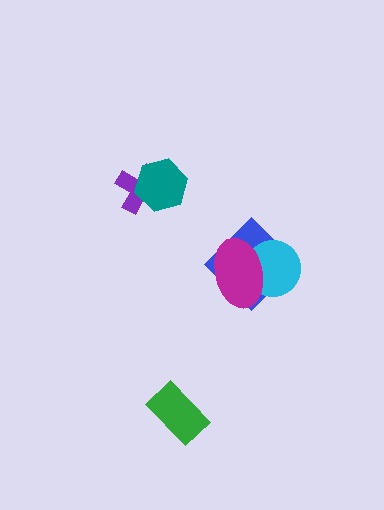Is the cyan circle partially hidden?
Yes, it is partially covered by another shape.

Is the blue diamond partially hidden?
Yes, it is partially covered by another shape.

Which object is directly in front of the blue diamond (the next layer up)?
The cyan circle is directly in front of the blue diamond.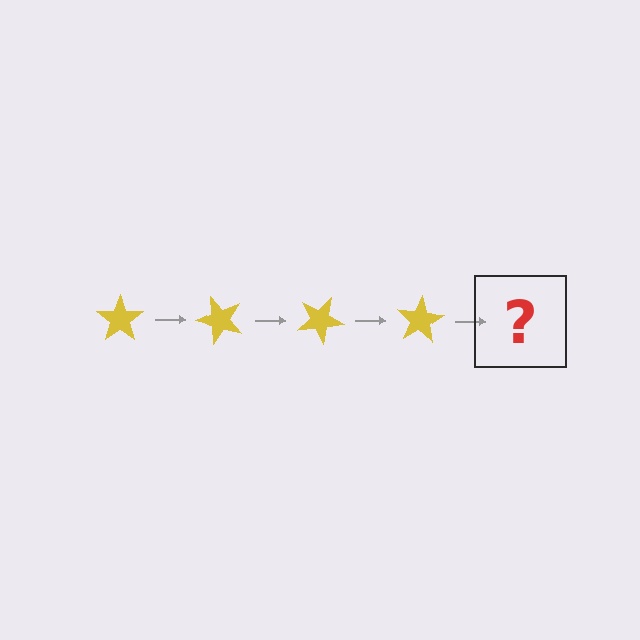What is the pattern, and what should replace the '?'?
The pattern is that the star rotates 50 degrees each step. The '?' should be a yellow star rotated 200 degrees.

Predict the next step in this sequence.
The next step is a yellow star rotated 200 degrees.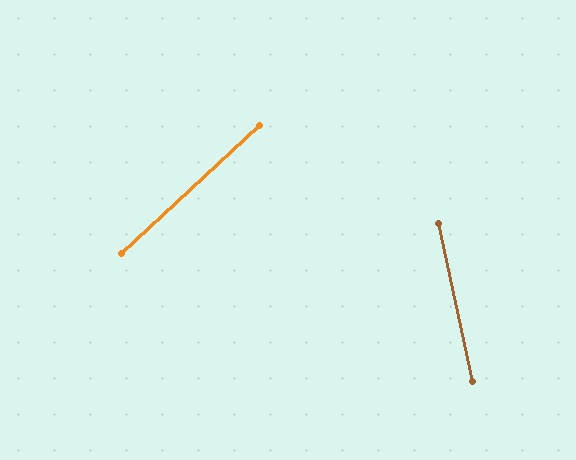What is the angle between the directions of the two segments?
Approximately 59 degrees.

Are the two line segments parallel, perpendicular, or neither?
Neither parallel nor perpendicular — they differ by about 59°.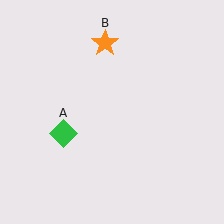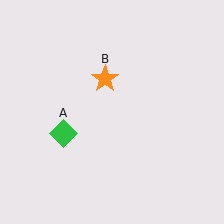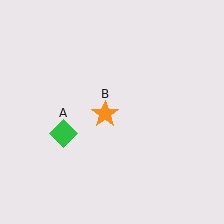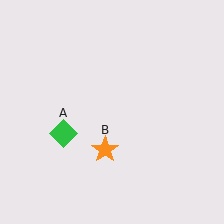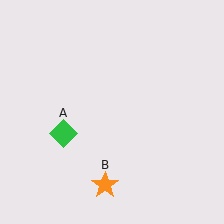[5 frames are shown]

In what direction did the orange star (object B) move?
The orange star (object B) moved down.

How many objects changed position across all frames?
1 object changed position: orange star (object B).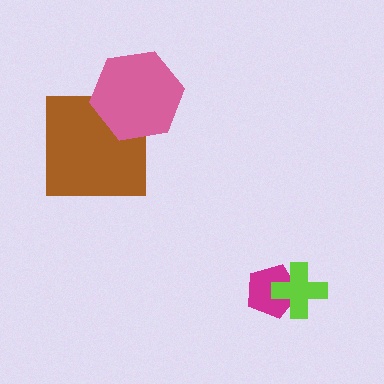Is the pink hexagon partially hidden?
No, no other shape covers it.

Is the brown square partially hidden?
Yes, it is partially covered by another shape.